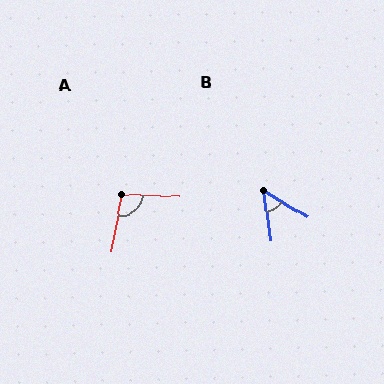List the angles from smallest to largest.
B (50°), A (98°).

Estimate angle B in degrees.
Approximately 50 degrees.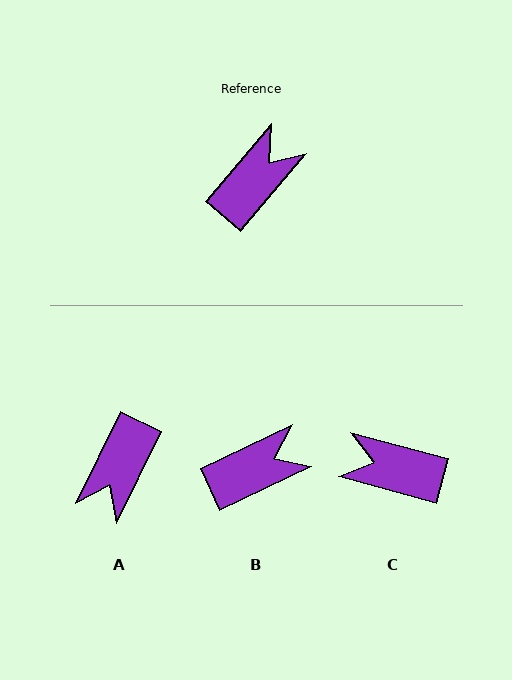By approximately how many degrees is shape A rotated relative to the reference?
Approximately 166 degrees clockwise.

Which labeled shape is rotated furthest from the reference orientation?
A, about 166 degrees away.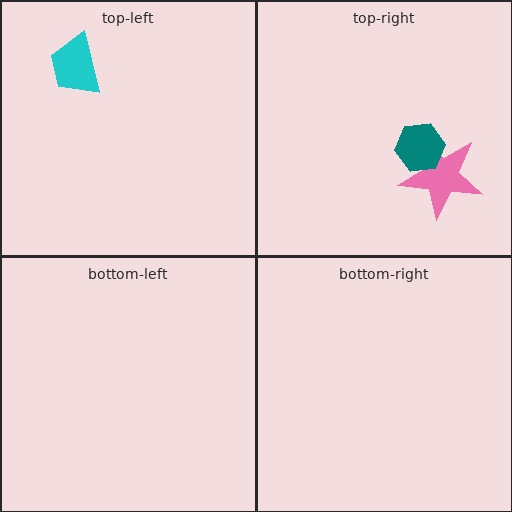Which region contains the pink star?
The top-right region.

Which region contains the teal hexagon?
The top-right region.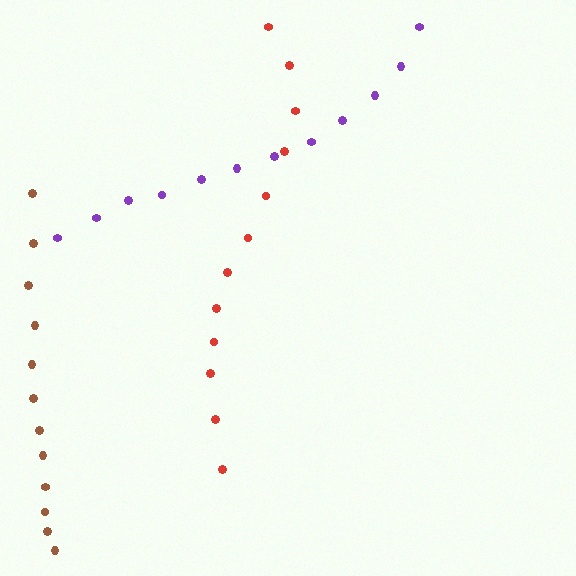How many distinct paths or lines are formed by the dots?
There are 3 distinct paths.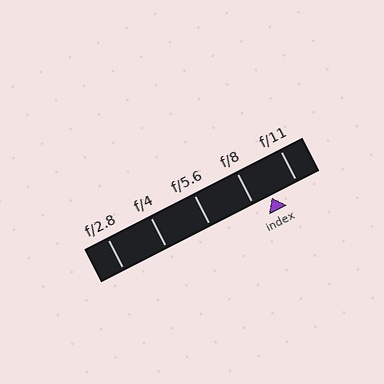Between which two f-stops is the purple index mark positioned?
The index mark is between f/8 and f/11.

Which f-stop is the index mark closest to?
The index mark is closest to f/8.